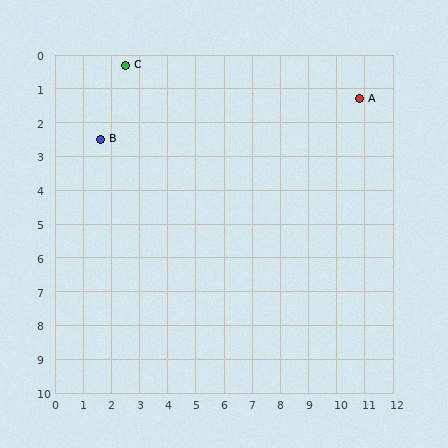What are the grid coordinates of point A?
Point A is at approximately (10.8, 1.3).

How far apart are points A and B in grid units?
Points A and B are about 9.3 grid units apart.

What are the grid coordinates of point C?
Point C is at approximately (2.5, 0.3).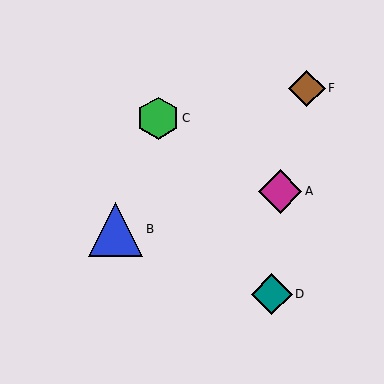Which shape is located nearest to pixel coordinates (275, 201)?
The magenta diamond (labeled A) at (280, 191) is nearest to that location.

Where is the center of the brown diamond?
The center of the brown diamond is at (307, 88).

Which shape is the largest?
The blue triangle (labeled B) is the largest.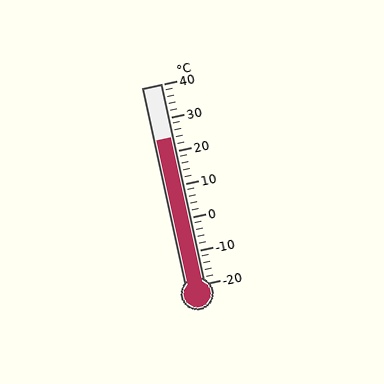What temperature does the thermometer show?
The thermometer shows approximately 24°C.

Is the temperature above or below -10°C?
The temperature is above -10°C.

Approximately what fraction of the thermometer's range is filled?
The thermometer is filled to approximately 75% of its range.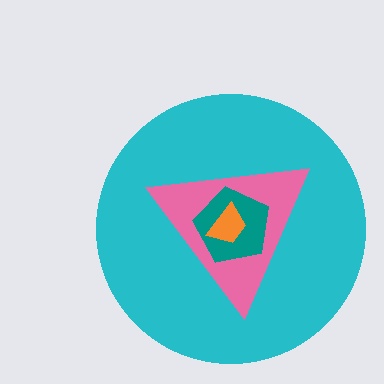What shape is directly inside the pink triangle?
The teal pentagon.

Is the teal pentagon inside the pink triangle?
Yes.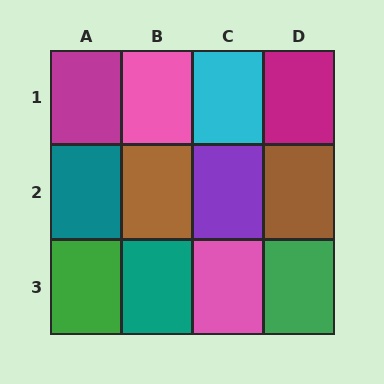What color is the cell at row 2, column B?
Brown.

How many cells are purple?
1 cell is purple.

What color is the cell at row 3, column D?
Green.